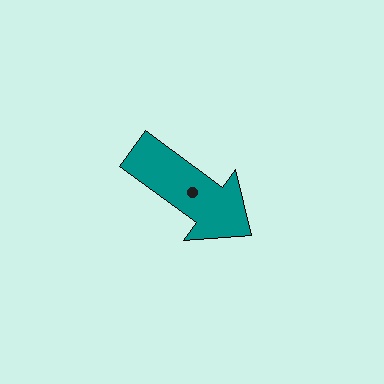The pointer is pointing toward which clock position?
Roughly 4 o'clock.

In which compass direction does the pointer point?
Southeast.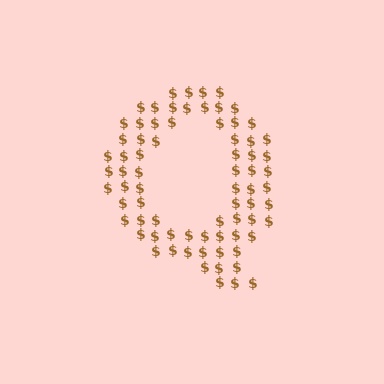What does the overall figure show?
The overall figure shows the letter Q.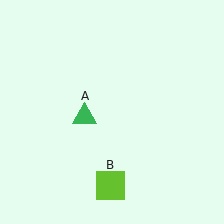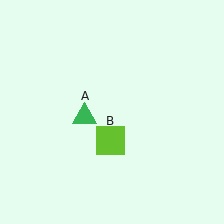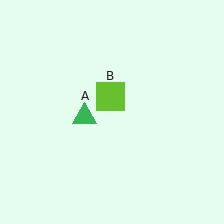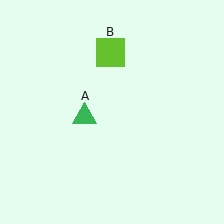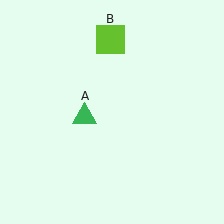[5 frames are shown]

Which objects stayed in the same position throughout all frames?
Green triangle (object A) remained stationary.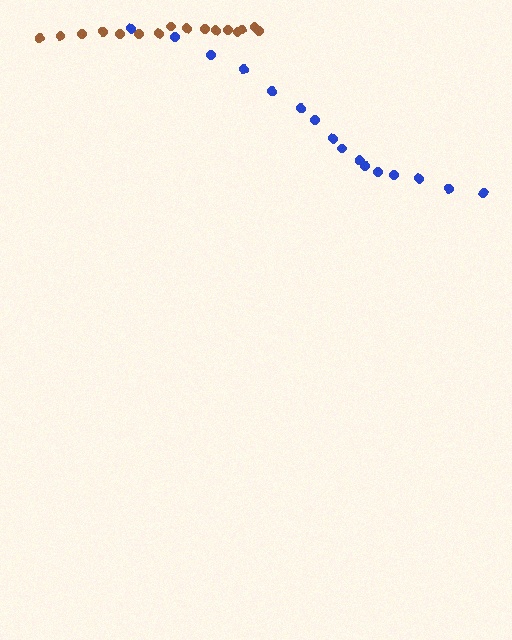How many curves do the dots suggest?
There are 2 distinct paths.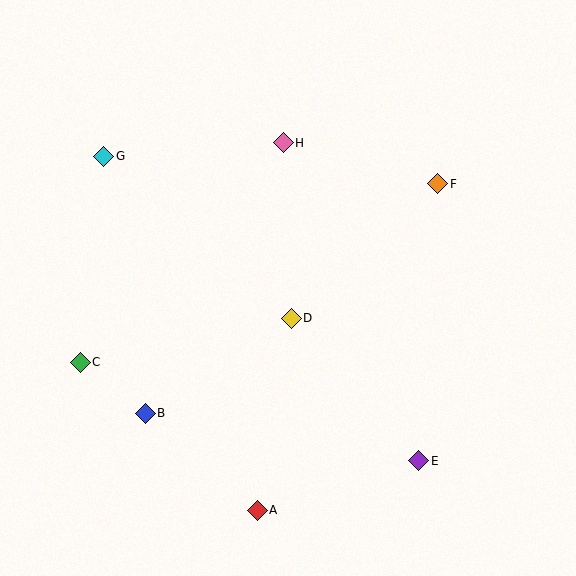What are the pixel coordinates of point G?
Point G is at (104, 156).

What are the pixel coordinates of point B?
Point B is at (145, 413).